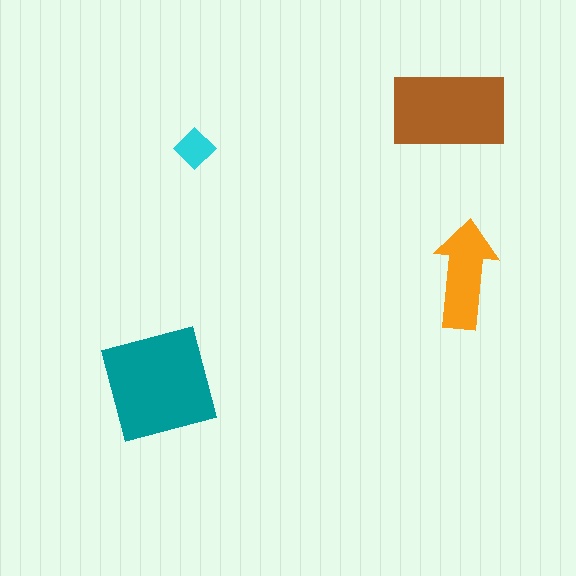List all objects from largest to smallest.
The teal square, the brown rectangle, the orange arrow, the cyan diamond.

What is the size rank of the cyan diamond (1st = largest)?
4th.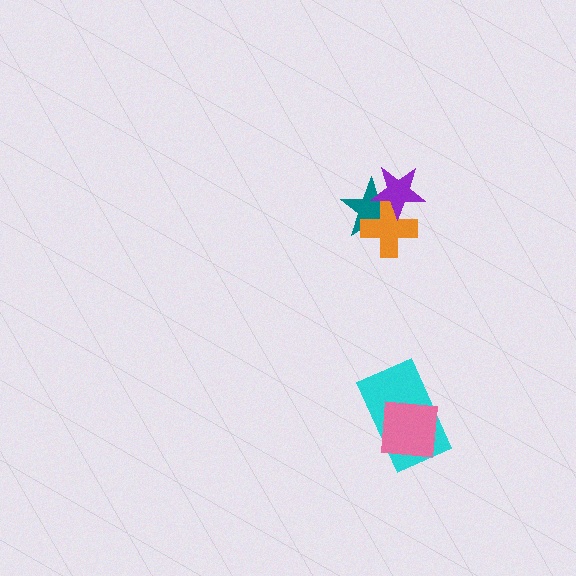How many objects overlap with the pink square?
1 object overlaps with the pink square.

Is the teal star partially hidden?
Yes, it is partially covered by another shape.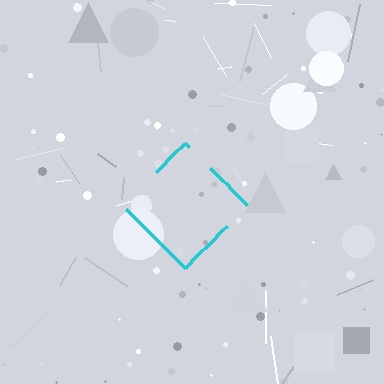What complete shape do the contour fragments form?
The contour fragments form a diamond.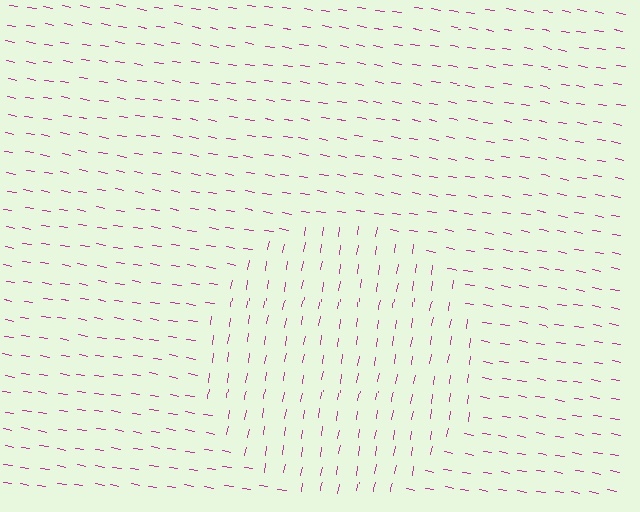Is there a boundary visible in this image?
Yes, there is a texture boundary formed by a change in line orientation.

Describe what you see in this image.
The image is filled with small magenta line segments. A circle region in the image has lines oriented differently from the surrounding lines, creating a visible texture boundary.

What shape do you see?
I see a circle.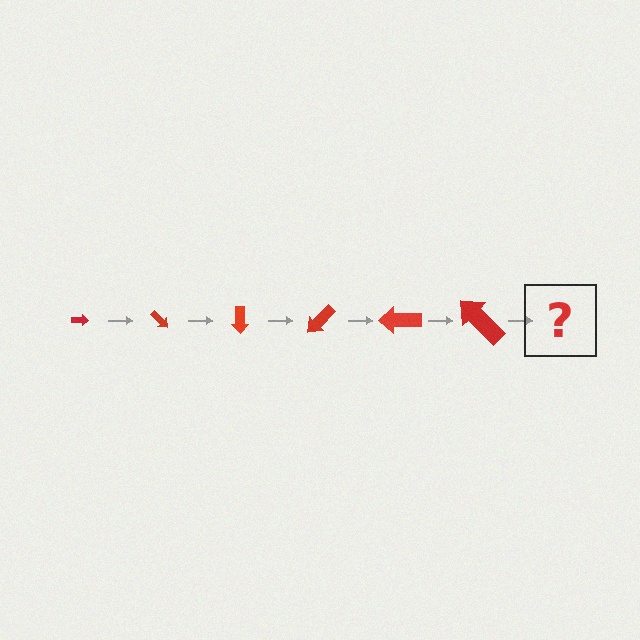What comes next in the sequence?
The next element should be an arrow, larger than the previous one and rotated 270 degrees from the start.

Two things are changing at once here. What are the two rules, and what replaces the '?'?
The two rules are that the arrow grows larger each step and it rotates 45 degrees each step. The '?' should be an arrow, larger than the previous one and rotated 270 degrees from the start.